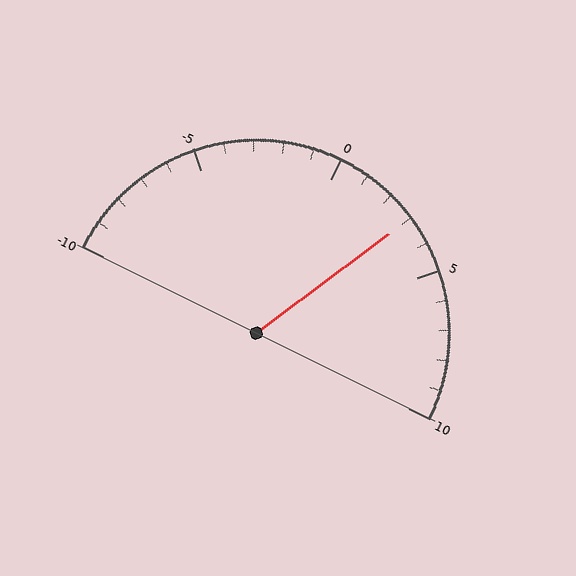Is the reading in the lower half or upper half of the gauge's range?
The reading is in the upper half of the range (-10 to 10).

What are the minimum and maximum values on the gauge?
The gauge ranges from -10 to 10.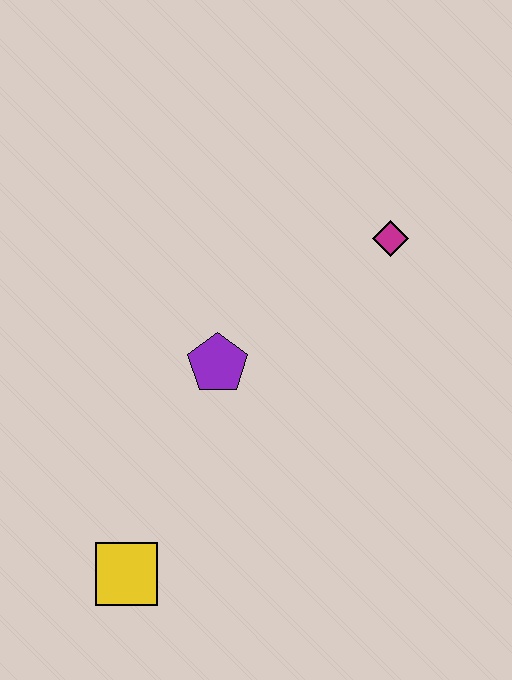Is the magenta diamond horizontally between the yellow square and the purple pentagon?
No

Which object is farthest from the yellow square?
The magenta diamond is farthest from the yellow square.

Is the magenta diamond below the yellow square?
No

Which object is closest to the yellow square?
The purple pentagon is closest to the yellow square.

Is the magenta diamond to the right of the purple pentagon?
Yes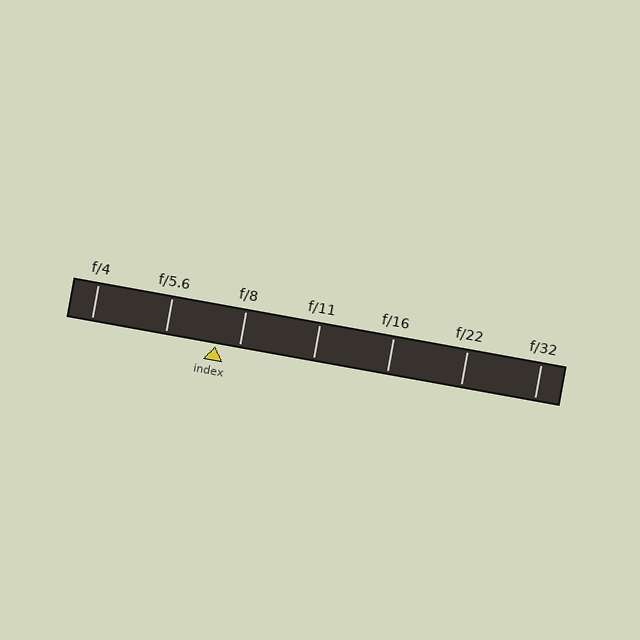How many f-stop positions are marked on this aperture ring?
There are 7 f-stop positions marked.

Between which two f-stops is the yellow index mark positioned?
The index mark is between f/5.6 and f/8.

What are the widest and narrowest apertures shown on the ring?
The widest aperture shown is f/4 and the narrowest is f/32.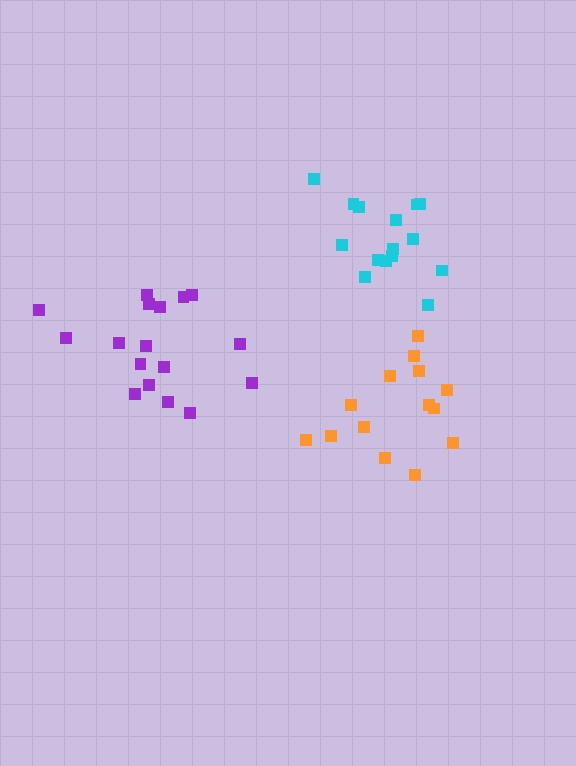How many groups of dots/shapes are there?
There are 3 groups.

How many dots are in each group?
Group 1: 14 dots, Group 2: 17 dots, Group 3: 15 dots (46 total).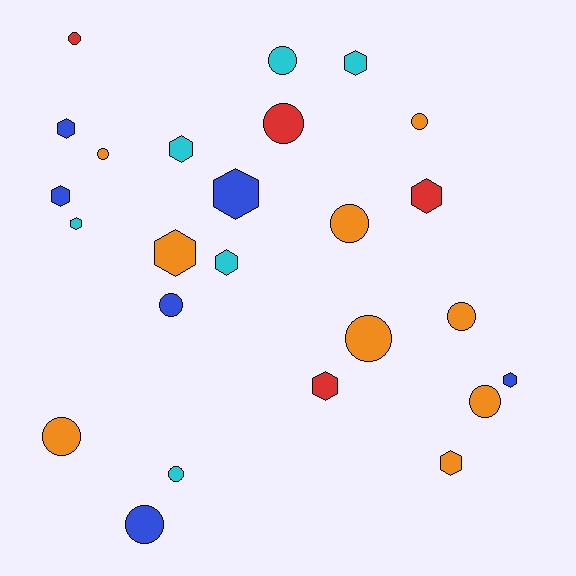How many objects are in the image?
There are 25 objects.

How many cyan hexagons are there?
There are 4 cyan hexagons.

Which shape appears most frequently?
Circle, with 13 objects.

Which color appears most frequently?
Orange, with 9 objects.